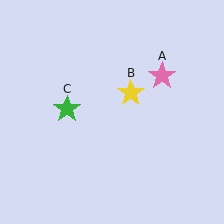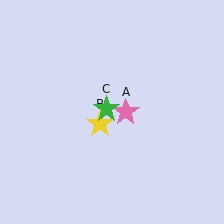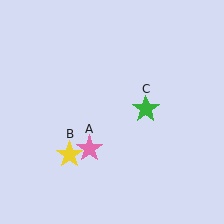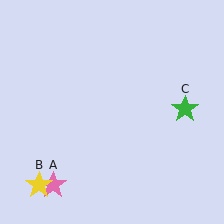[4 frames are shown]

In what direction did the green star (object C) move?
The green star (object C) moved right.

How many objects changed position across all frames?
3 objects changed position: pink star (object A), yellow star (object B), green star (object C).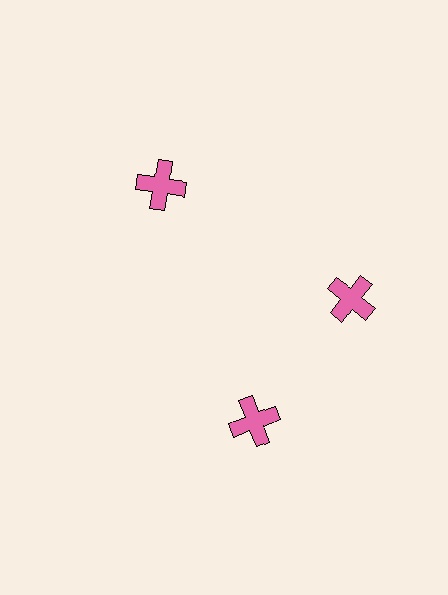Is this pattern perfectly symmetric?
No. The 3 pink crosses are arranged in a ring, but one element near the 7 o'clock position is rotated out of alignment along the ring, breaking the 3-fold rotational symmetry.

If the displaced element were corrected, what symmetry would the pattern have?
It would have 3-fold rotational symmetry — the pattern would map onto itself every 120 degrees.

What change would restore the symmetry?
The symmetry would be restored by rotating it back into even spacing with its neighbors so that all 3 crosses sit at equal angles and equal distance from the center.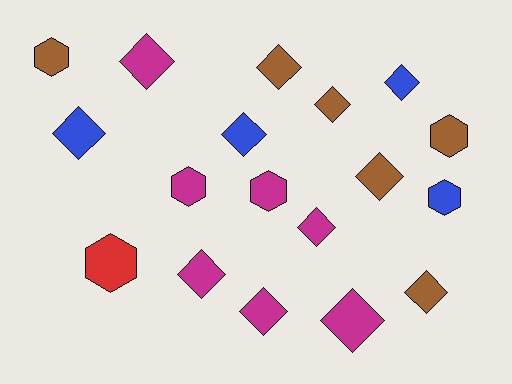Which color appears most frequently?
Magenta, with 7 objects.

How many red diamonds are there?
There are no red diamonds.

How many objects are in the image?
There are 18 objects.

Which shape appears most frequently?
Diamond, with 12 objects.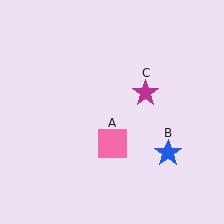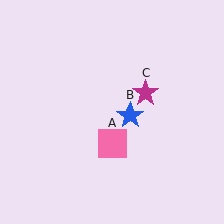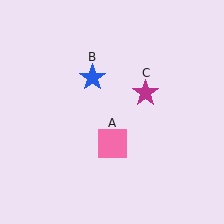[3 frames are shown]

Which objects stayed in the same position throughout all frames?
Pink square (object A) and magenta star (object C) remained stationary.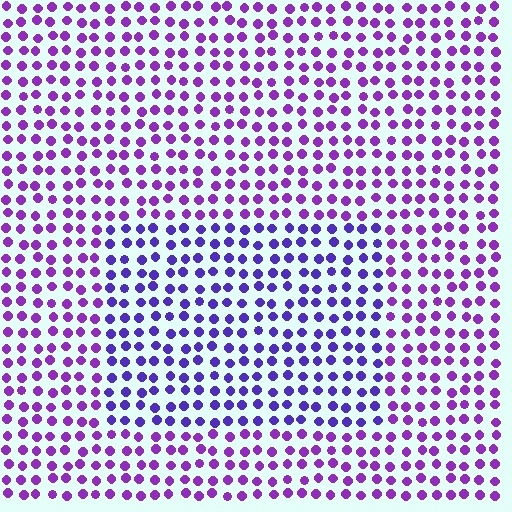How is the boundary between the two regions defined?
The boundary is defined purely by a slight shift in hue (about 28 degrees). Spacing, size, and orientation are identical on both sides.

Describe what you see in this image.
The image is filled with small purple elements in a uniform arrangement. A rectangle-shaped region is visible where the elements are tinted to a slightly different hue, forming a subtle color boundary.